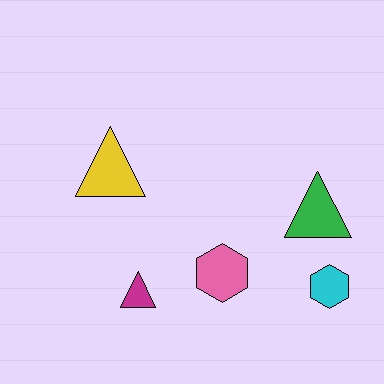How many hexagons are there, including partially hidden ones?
There are 2 hexagons.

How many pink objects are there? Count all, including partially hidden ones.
There is 1 pink object.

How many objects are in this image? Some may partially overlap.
There are 5 objects.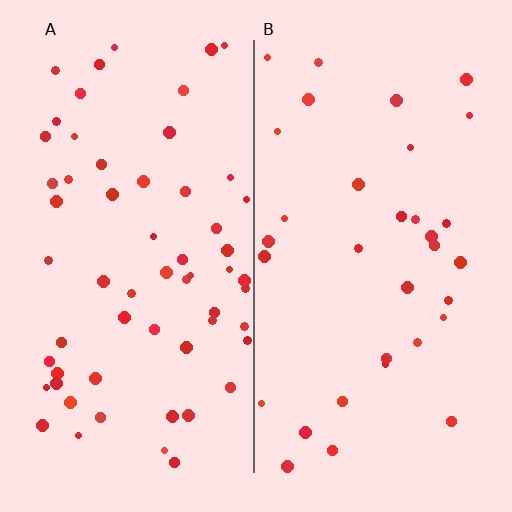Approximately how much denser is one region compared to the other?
Approximately 1.8× — region A over region B.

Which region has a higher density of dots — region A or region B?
A (the left).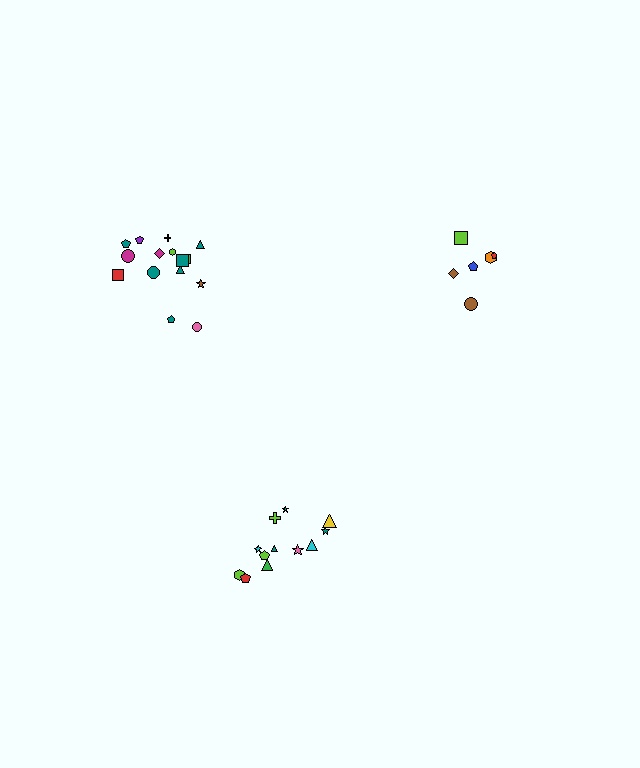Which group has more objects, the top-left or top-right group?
The top-left group.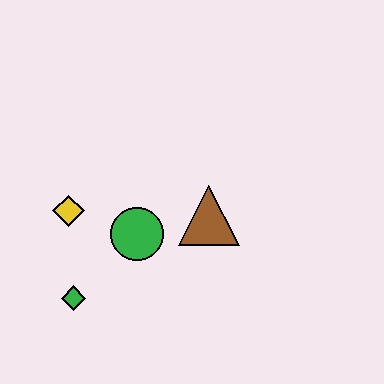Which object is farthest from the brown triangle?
The green diamond is farthest from the brown triangle.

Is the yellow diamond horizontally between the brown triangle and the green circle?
No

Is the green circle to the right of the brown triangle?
No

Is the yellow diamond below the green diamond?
No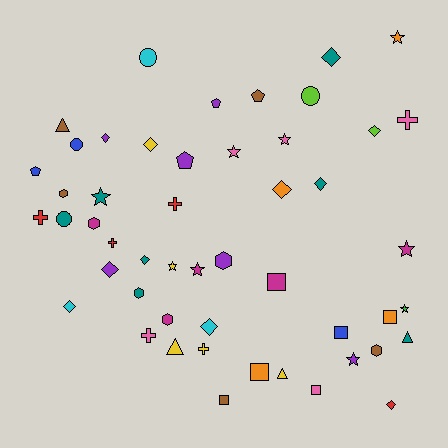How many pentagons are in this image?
There are 4 pentagons.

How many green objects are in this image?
There is 1 green object.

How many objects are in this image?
There are 50 objects.